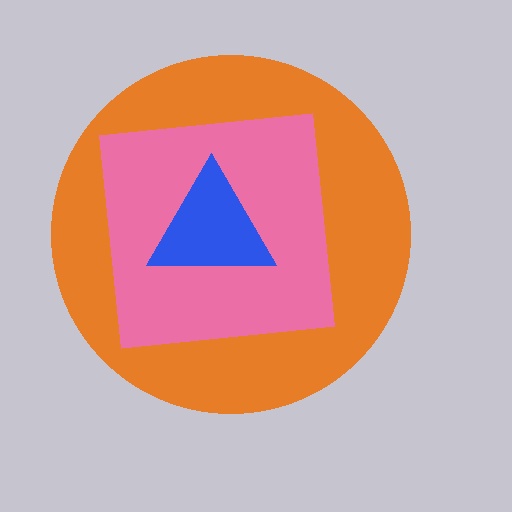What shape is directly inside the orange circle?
The pink square.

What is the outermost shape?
The orange circle.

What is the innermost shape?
The blue triangle.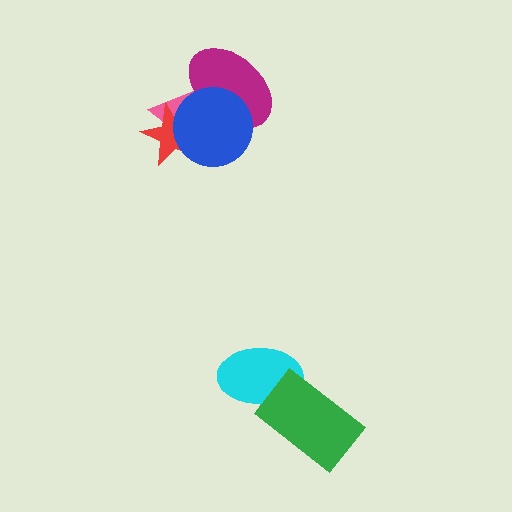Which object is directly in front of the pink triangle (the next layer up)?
The red star is directly in front of the pink triangle.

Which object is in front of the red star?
The blue circle is in front of the red star.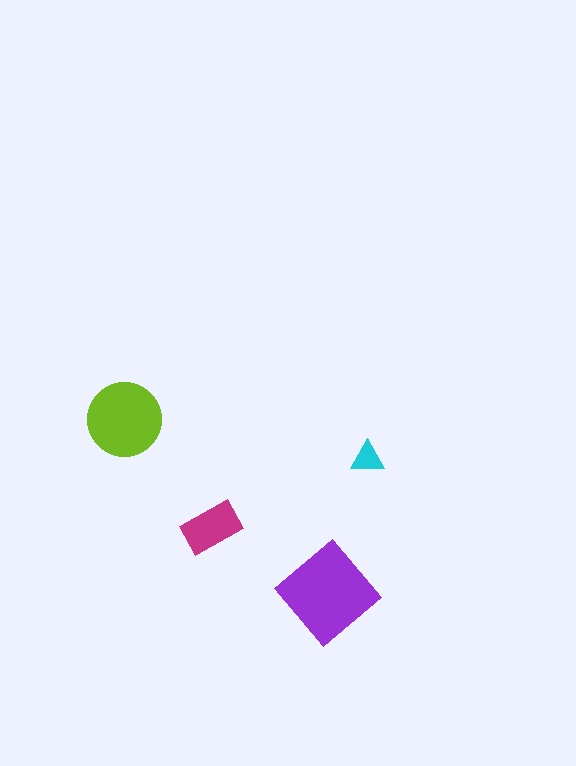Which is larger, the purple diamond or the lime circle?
The purple diamond.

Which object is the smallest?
The cyan triangle.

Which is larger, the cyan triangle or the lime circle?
The lime circle.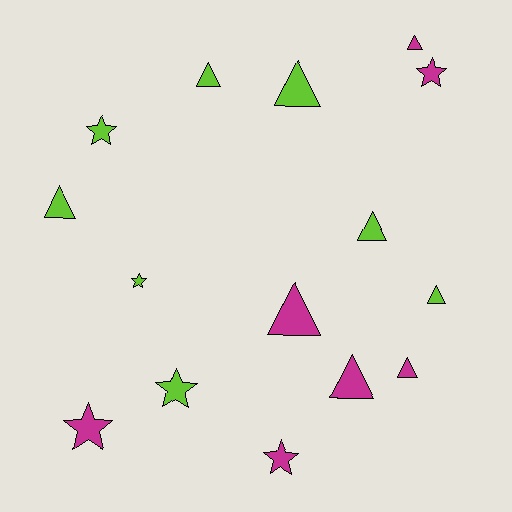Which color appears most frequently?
Lime, with 8 objects.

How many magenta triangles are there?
There are 4 magenta triangles.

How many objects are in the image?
There are 15 objects.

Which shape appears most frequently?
Triangle, with 9 objects.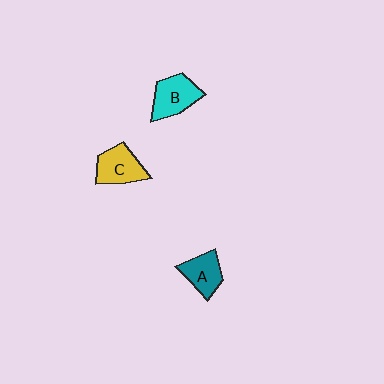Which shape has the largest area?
Shape B (cyan).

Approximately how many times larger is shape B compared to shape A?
Approximately 1.2 times.